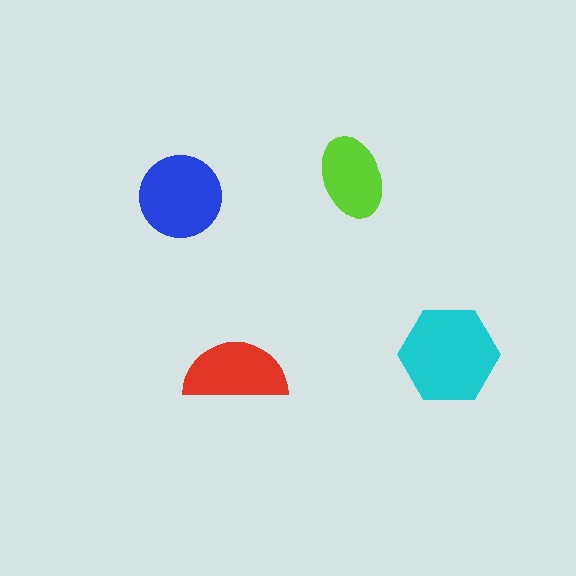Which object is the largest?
The cyan hexagon.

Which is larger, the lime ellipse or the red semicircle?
The red semicircle.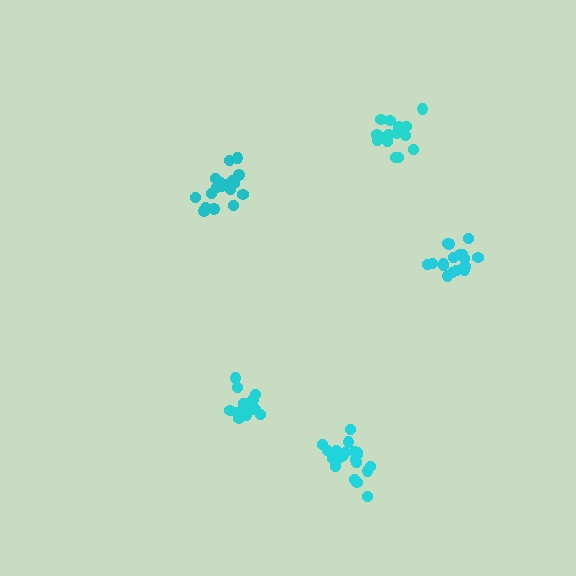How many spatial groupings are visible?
There are 5 spatial groupings.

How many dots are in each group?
Group 1: 20 dots, Group 2: 17 dots, Group 3: 18 dots, Group 4: 16 dots, Group 5: 15 dots (86 total).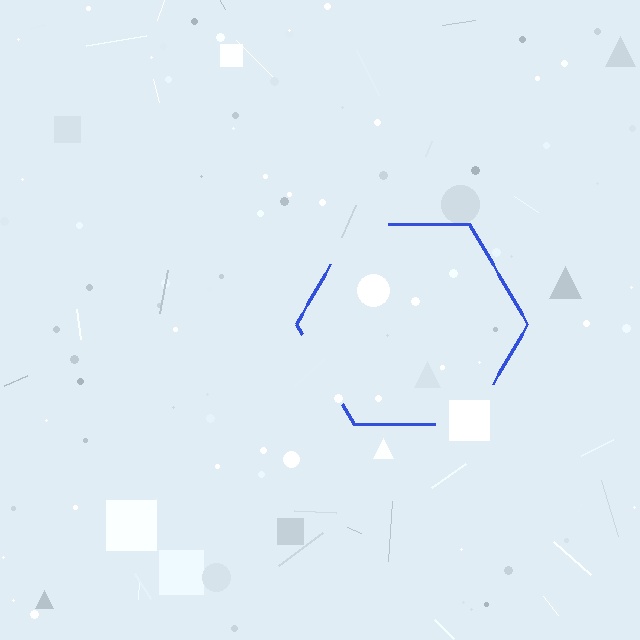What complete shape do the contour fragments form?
The contour fragments form a hexagon.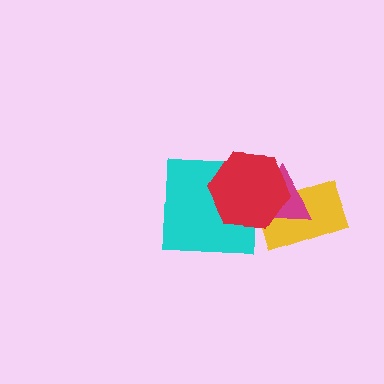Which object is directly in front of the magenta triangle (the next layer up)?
The cyan square is directly in front of the magenta triangle.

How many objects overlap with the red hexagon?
3 objects overlap with the red hexagon.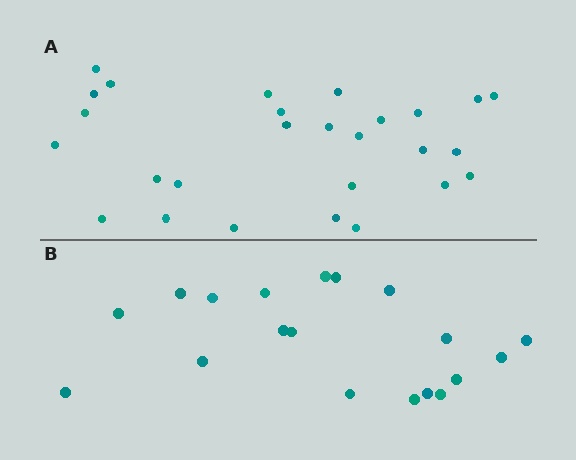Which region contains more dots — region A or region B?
Region A (the top region) has more dots.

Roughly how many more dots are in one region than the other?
Region A has roughly 8 or so more dots than region B.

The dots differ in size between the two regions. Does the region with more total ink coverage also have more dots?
No. Region B has more total ink coverage because its dots are larger, but region A actually contains more individual dots. Total area can be misleading — the number of items is what matters here.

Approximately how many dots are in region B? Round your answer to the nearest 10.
About 20 dots. (The exact count is 19, which rounds to 20.)